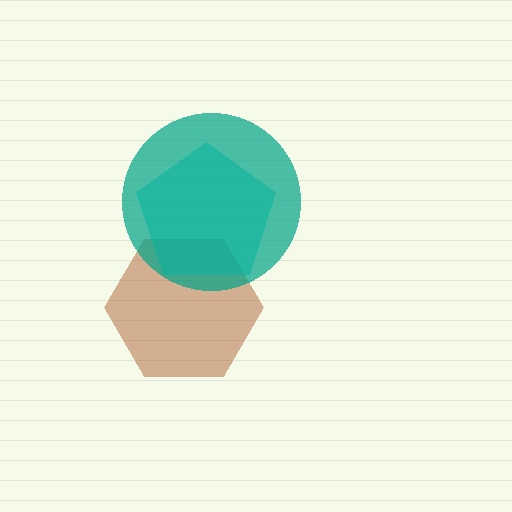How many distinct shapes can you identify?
There are 3 distinct shapes: a brown hexagon, a cyan pentagon, a teal circle.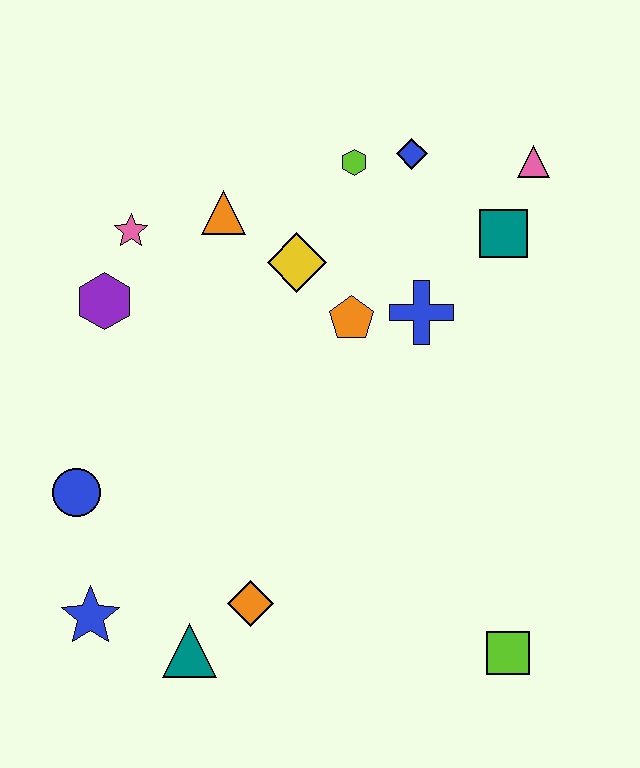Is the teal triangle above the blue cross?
No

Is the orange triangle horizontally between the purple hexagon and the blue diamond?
Yes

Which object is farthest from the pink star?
The lime square is farthest from the pink star.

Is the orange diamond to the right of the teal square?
No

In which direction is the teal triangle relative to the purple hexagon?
The teal triangle is below the purple hexagon.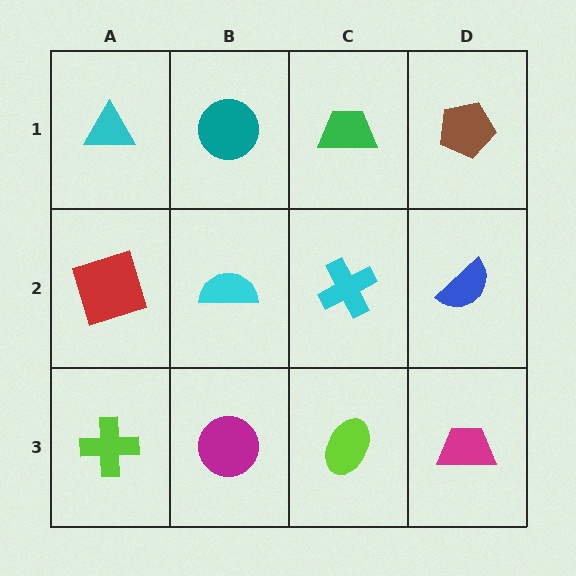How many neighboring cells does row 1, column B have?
3.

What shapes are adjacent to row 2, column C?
A green trapezoid (row 1, column C), a lime ellipse (row 3, column C), a cyan semicircle (row 2, column B), a blue semicircle (row 2, column D).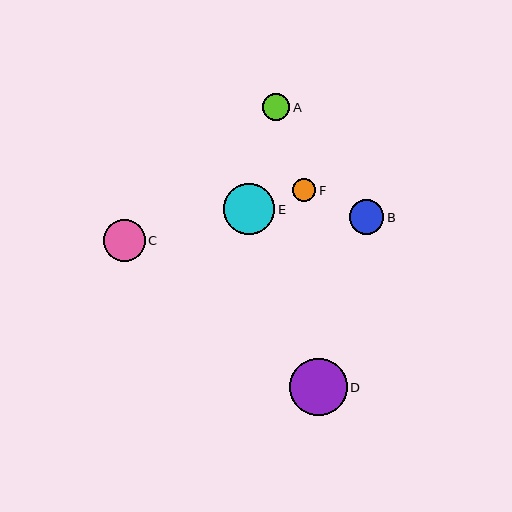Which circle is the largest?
Circle D is the largest with a size of approximately 57 pixels.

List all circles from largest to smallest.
From largest to smallest: D, E, C, B, A, F.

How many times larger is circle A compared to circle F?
Circle A is approximately 1.2 times the size of circle F.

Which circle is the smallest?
Circle F is the smallest with a size of approximately 23 pixels.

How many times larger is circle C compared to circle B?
Circle C is approximately 1.2 times the size of circle B.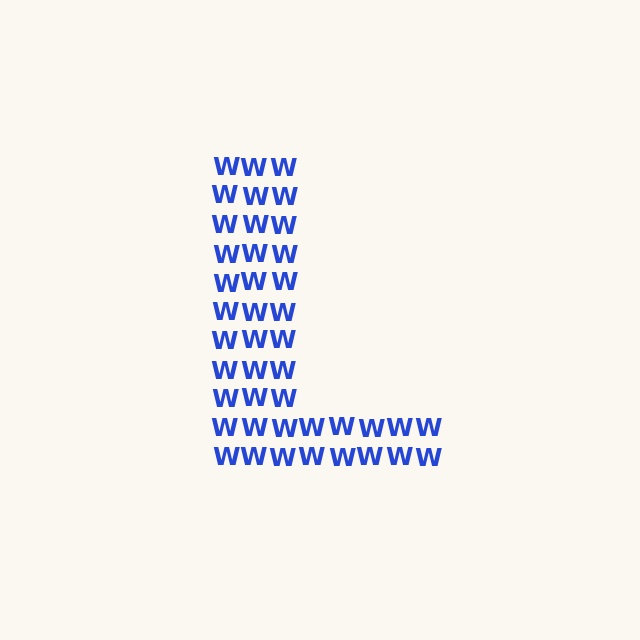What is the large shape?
The large shape is the letter L.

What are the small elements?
The small elements are letter W's.